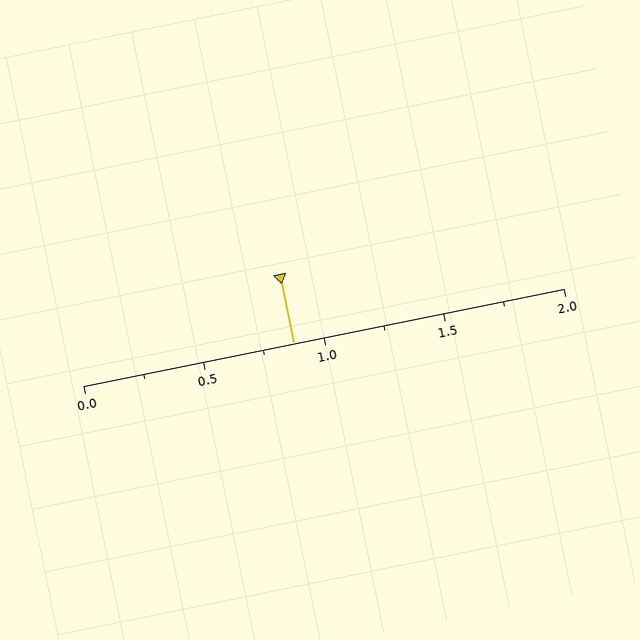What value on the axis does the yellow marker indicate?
The marker indicates approximately 0.88.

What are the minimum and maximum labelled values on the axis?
The axis runs from 0.0 to 2.0.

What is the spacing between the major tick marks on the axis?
The major ticks are spaced 0.5 apart.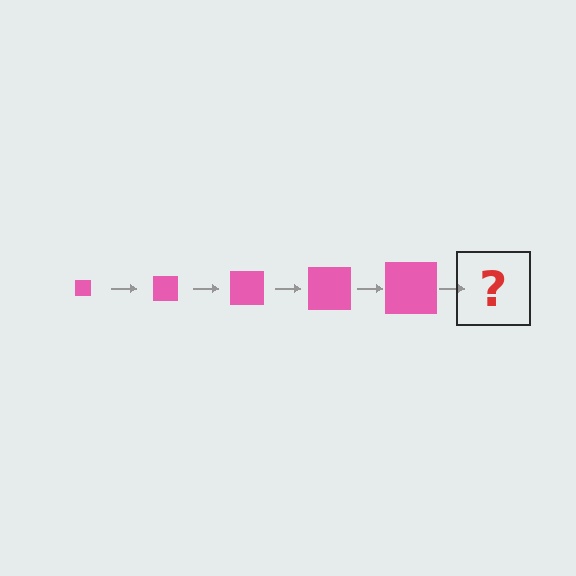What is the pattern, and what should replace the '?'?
The pattern is that the square gets progressively larger each step. The '?' should be a pink square, larger than the previous one.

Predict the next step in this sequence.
The next step is a pink square, larger than the previous one.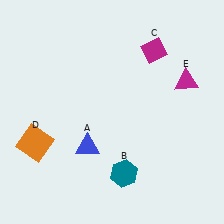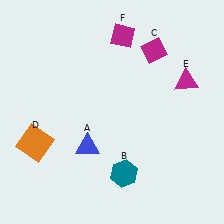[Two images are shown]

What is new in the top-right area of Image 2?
A magenta diamond (F) was added in the top-right area of Image 2.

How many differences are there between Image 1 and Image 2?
There is 1 difference between the two images.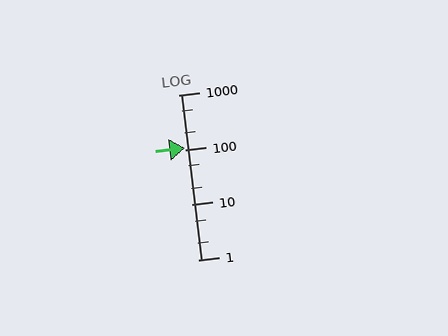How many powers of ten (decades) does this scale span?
The scale spans 3 decades, from 1 to 1000.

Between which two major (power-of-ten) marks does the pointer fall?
The pointer is between 100 and 1000.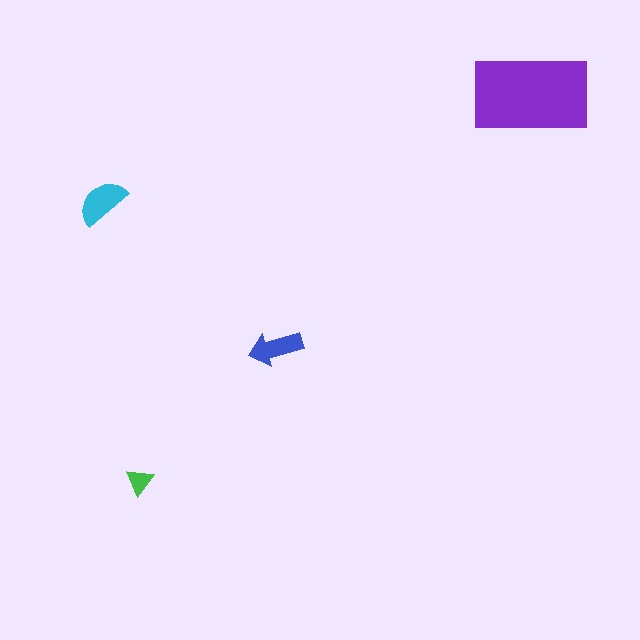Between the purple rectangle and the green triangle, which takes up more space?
The purple rectangle.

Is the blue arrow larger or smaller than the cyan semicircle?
Smaller.